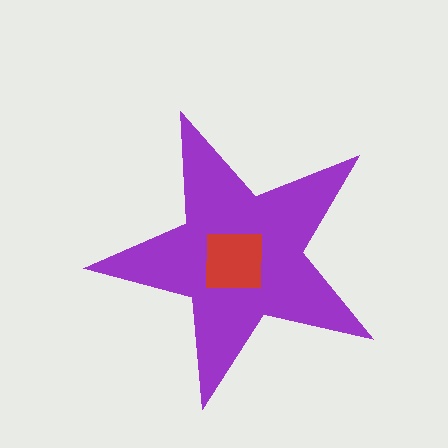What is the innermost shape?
The red square.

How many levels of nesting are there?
2.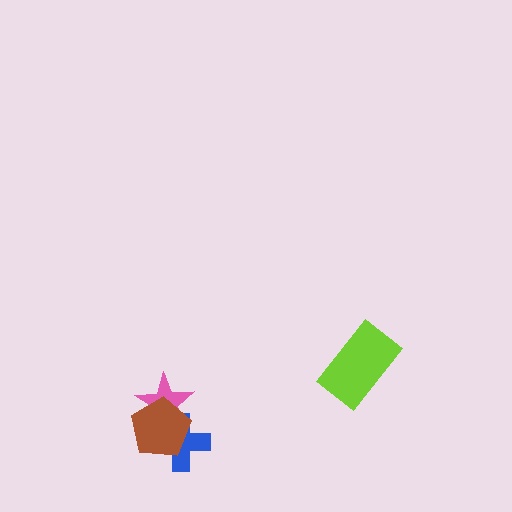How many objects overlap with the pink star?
2 objects overlap with the pink star.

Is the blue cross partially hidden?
Yes, it is partially covered by another shape.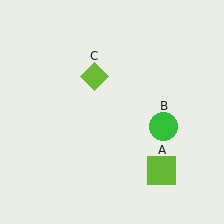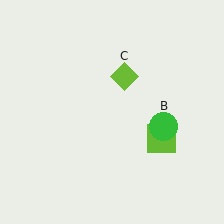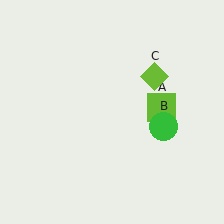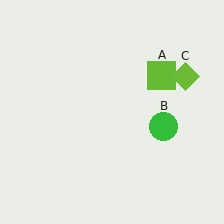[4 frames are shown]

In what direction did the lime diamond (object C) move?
The lime diamond (object C) moved right.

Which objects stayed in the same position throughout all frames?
Green circle (object B) remained stationary.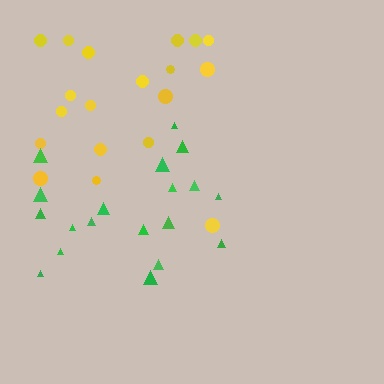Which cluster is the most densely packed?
Green.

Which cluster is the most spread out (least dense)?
Yellow.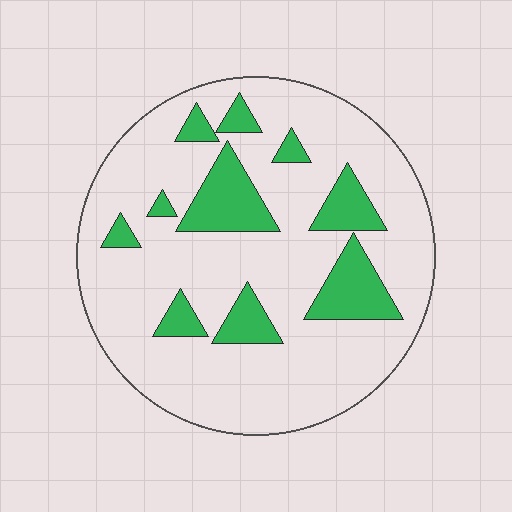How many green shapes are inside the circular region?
10.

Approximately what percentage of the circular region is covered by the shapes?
Approximately 20%.